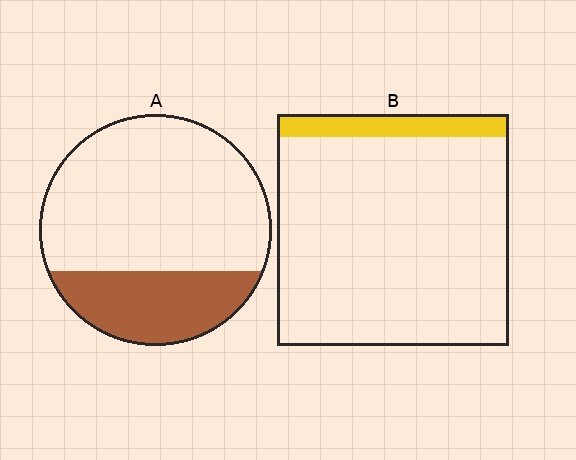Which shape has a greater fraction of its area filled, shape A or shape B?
Shape A.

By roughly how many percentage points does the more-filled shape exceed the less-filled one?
By roughly 20 percentage points (A over B).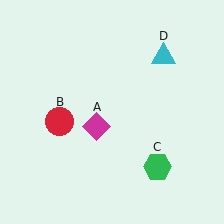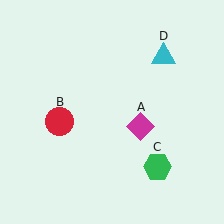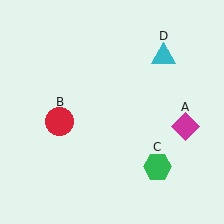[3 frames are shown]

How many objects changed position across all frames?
1 object changed position: magenta diamond (object A).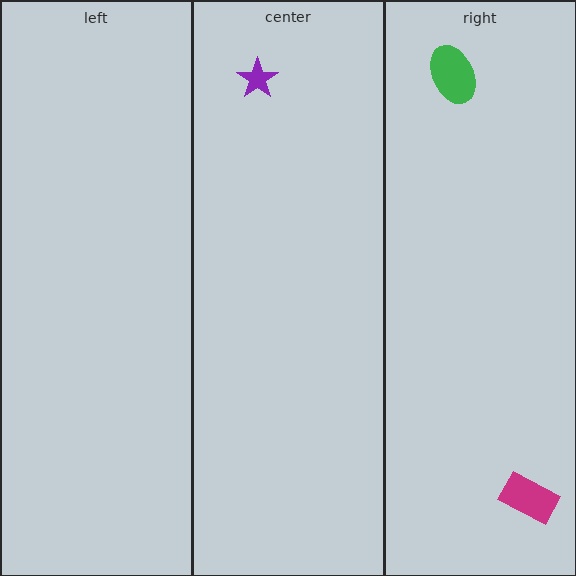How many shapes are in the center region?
1.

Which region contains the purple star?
The center region.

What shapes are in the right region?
The green ellipse, the magenta rectangle.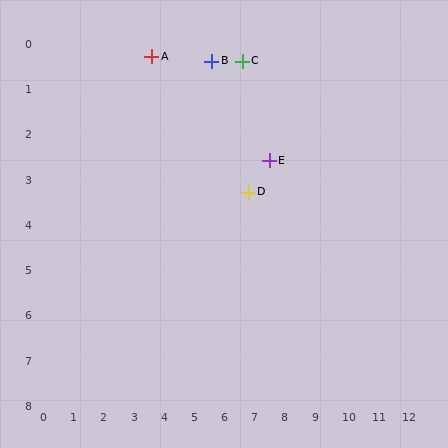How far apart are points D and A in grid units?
Points D and A are about 4.4 grid units apart.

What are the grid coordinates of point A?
Point A is at approximately (3.6, 0.3).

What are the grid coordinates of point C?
Point C is at approximately (6.6, 0.4).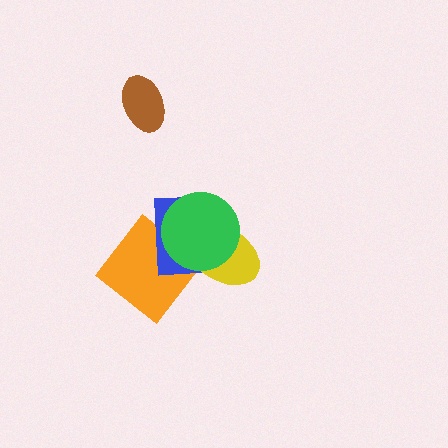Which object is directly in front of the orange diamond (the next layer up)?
The blue rectangle is directly in front of the orange diamond.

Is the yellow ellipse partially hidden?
Yes, it is partially covered by another shape.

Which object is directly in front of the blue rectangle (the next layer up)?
The yellow ellipse is directly in front of the blue rectangle.